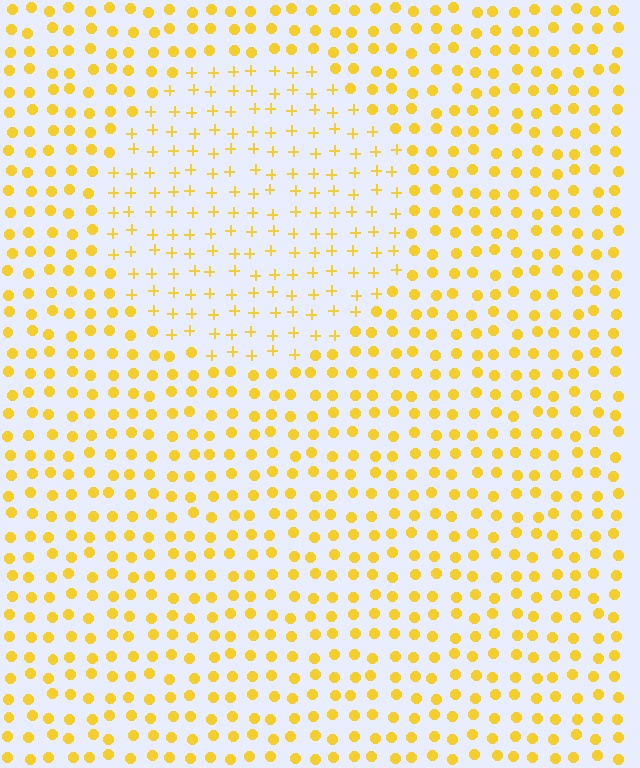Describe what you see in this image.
The image is filled with small yellow elements arranged in a uniform grid. A circle-shaped region contains plus signs, while the surrounding area contains circles. The boundary is defined purely by the change in element shape.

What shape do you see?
I see a circle.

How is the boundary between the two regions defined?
The boundary is defined by a change in element shape: plus signs inside vs. circles outside. All elements share the same color and spacing.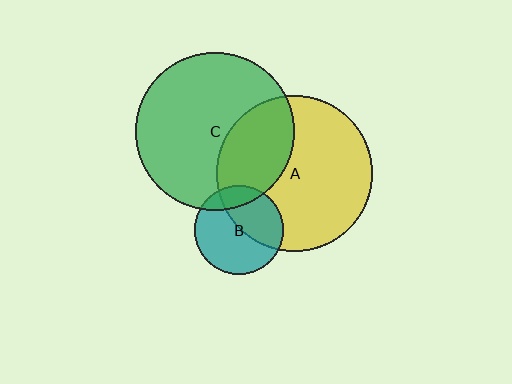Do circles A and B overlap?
Yes.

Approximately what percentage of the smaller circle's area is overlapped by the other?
Approximately 40%.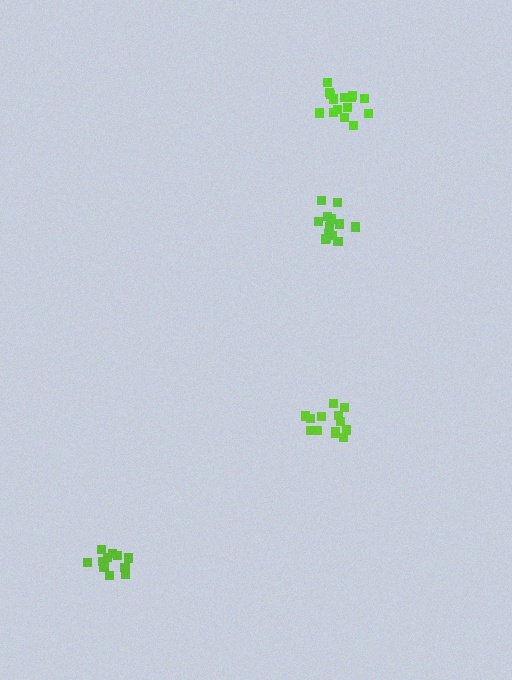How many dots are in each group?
Group 1: 13 dots, Group 2: 11 dots, Group 3: 15 dots, Group 4: 15 dots (54 total).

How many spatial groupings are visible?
There are 4 spatial groupings.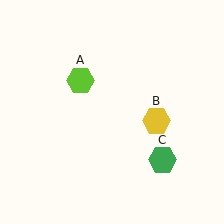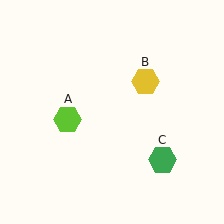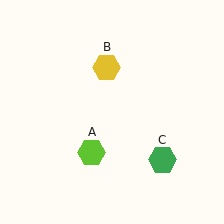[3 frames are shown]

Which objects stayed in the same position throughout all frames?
Green hexagon (object C) remained stationary.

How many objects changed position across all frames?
2 objects changed position: lime hexagon (object A), yellow hexagon (object B).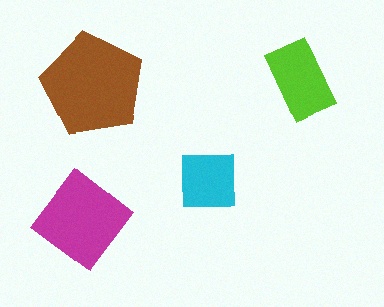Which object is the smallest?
The cyan square.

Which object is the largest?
The brown pentagon.